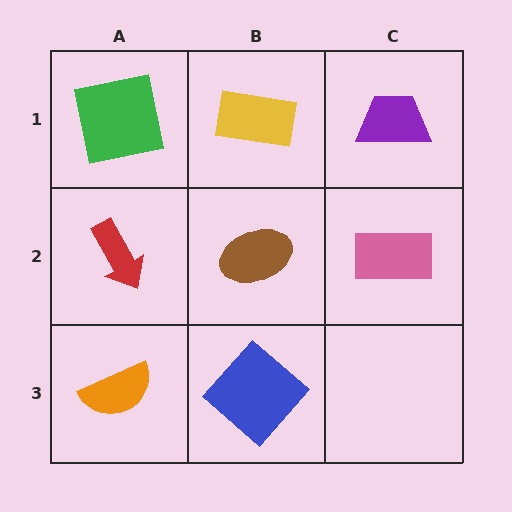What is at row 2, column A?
A red arrow.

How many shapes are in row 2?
3 shapes.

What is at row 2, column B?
A brown ellipse.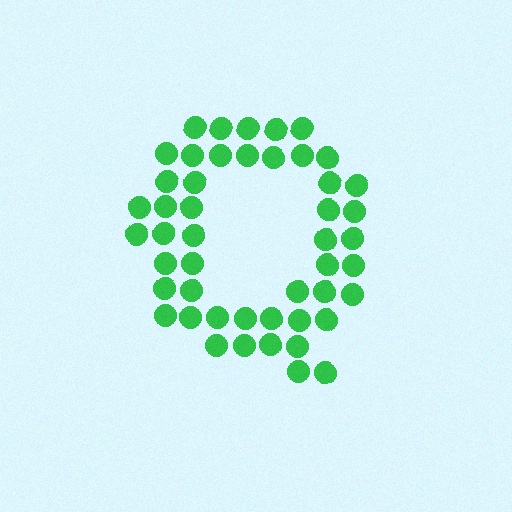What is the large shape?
The large shape is the letter Q.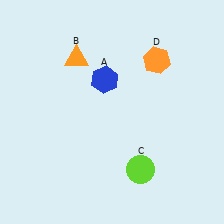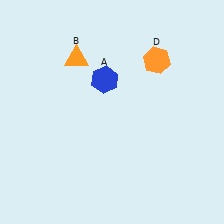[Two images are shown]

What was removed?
The lime circle (C) was removed in Image 2.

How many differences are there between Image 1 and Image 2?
There is 1 difference between the two images.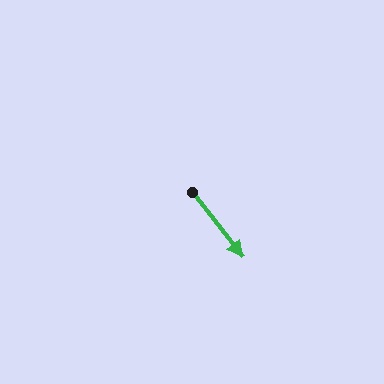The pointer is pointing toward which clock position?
Roughly 5 o'clock.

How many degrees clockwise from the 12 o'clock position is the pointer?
Approximately 142 degrees.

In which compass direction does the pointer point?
Southeast.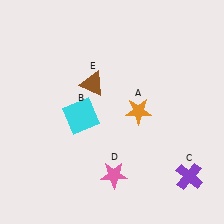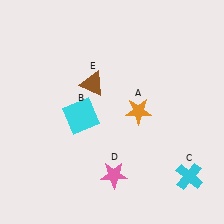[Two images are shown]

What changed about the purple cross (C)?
In Image 1, C is purple. In Image 2, it changed to cyan.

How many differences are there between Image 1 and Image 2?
There is 1 difference between the two images.